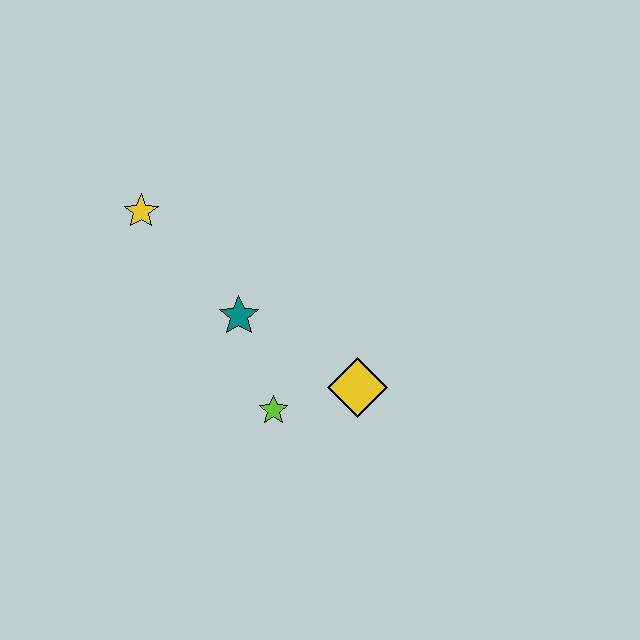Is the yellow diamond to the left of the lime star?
No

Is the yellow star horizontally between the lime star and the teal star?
No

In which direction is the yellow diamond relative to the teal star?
The yellow diamond is to the right of the teal star.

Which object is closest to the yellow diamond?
The lime star is closest to the yellow diamond.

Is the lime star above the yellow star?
No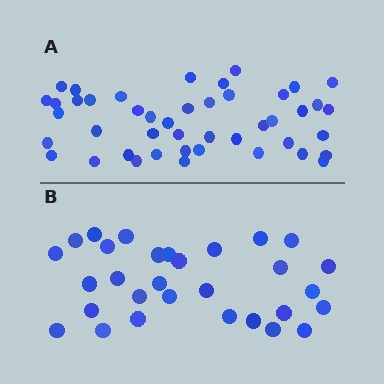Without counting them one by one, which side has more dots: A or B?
Region A (the top region) has more dots.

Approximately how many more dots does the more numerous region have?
Region A has approximately 15 more dots than region B.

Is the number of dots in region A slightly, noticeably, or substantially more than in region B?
Region A has substantially more. The ratio is roughly 1.5 to 1.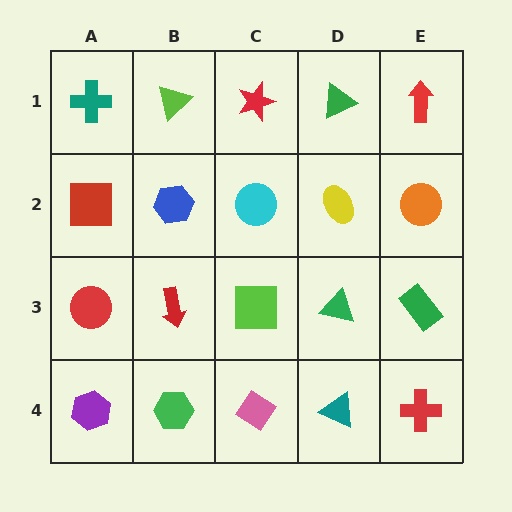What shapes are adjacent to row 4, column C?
A lime square (row 3, column C), a green hexagon (row 4, column B), a teal triangle (row 4, column D).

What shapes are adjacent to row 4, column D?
A green triangle (row 3, column D), a pink diamond (row 4, column C), a red cross (row 4, column E).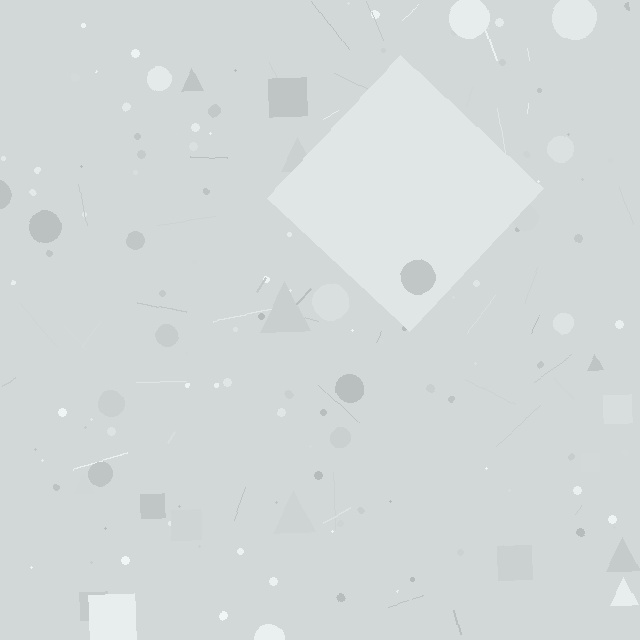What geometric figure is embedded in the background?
A diamond is embedded in the background.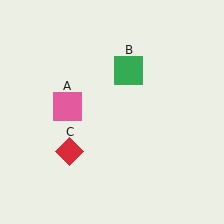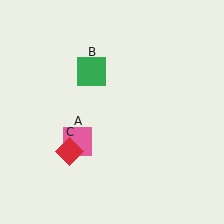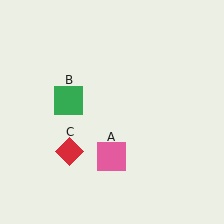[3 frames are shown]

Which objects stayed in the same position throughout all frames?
Red diamond (object C) remained stationary.